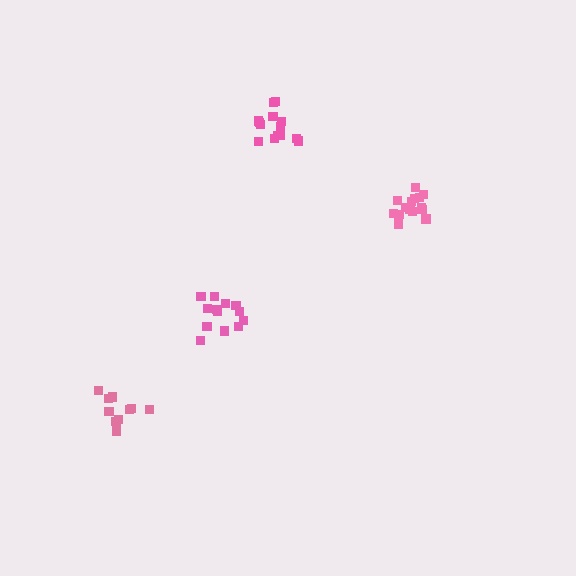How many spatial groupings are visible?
There are 4 spatial groupings.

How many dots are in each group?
Group 1: 14 dots, Group 2: 14 dots, Group 3: 17 dots, Group 4: 11 dots (56 total).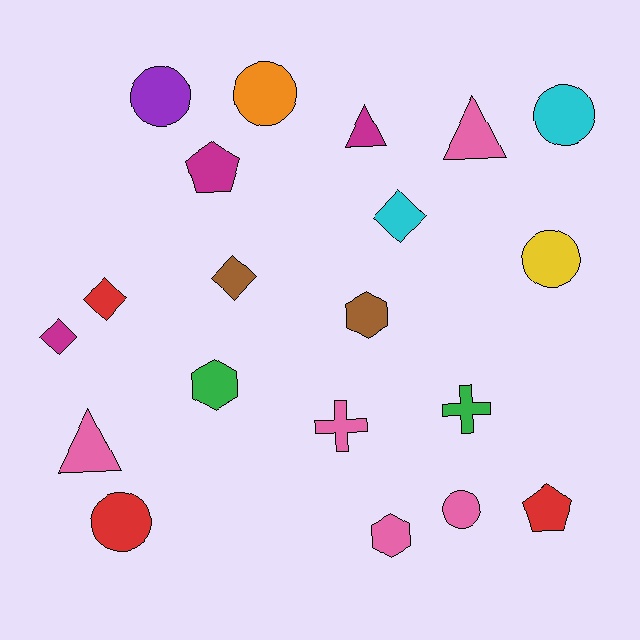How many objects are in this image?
There are 20 objects.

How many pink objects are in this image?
There are 5 pink objects.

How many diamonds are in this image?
There are 4 diamonds.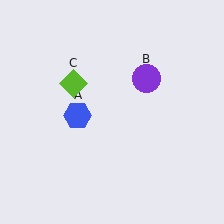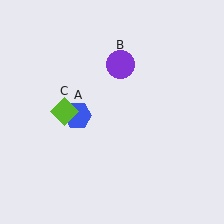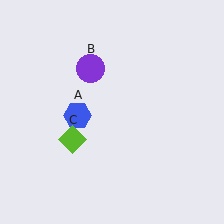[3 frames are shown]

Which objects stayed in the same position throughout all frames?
Blue hexagon (object A) remained stationary.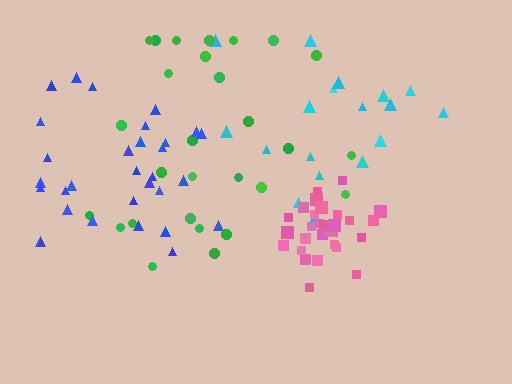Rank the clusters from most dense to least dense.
pink, cyan, blue, green.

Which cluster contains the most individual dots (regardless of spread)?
Blue (31).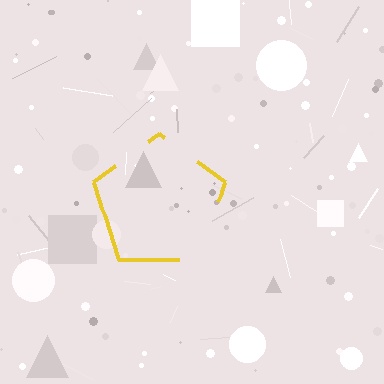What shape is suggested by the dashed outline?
The dashed outline suggests a pentagon.